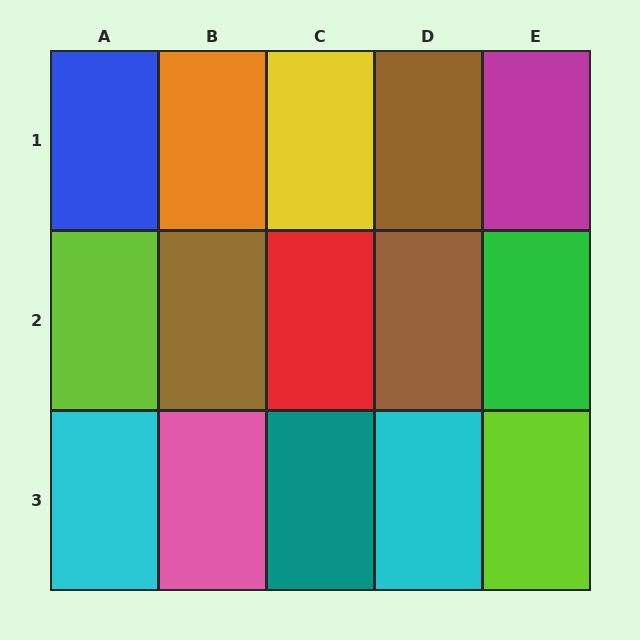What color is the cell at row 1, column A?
Blue.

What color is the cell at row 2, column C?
Red.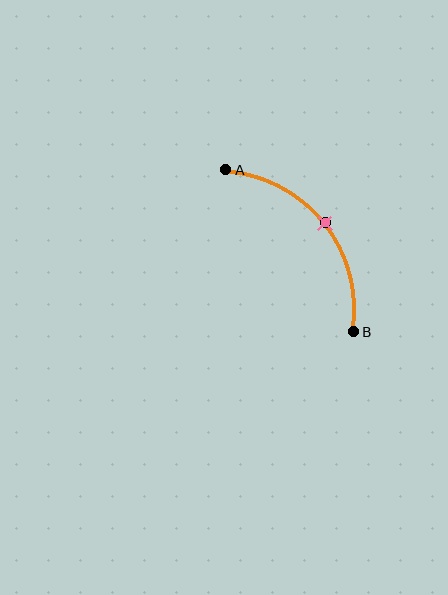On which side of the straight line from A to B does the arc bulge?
The arc bulges above and to the right of the straight line connecting A and B.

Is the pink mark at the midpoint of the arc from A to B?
Yes. The pink mark lies on the arc at equal arc-length from both A and B — it is the arc midpoint.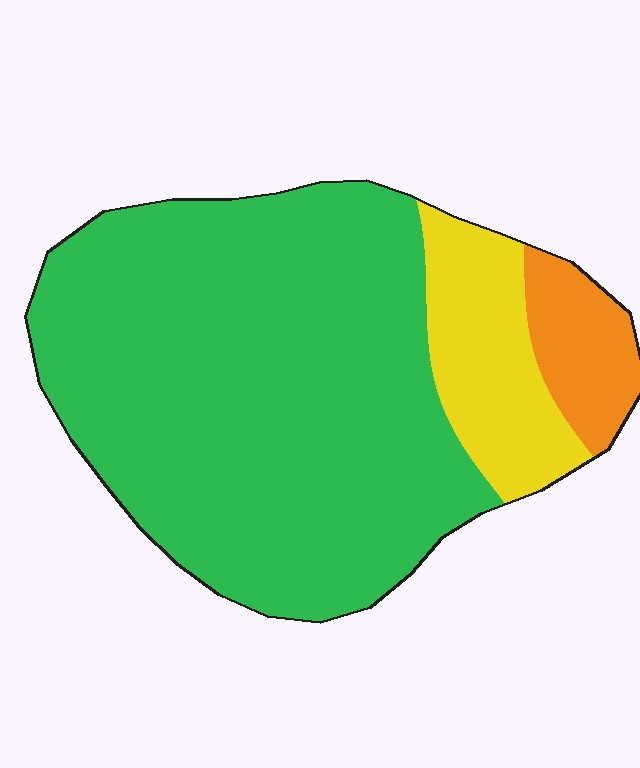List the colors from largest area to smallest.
From largest to smallest: green, yellow, orange.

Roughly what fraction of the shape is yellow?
Yellow takes up about one sixth (1/6) of the shape.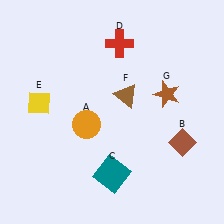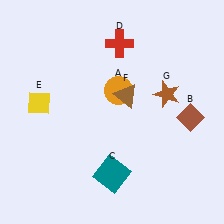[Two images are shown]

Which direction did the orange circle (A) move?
The orange circle (A) moved up.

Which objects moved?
The objects that moved are: the orange circle (A), the brown diamond (B).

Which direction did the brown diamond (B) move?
The brown diamond (B) moved up.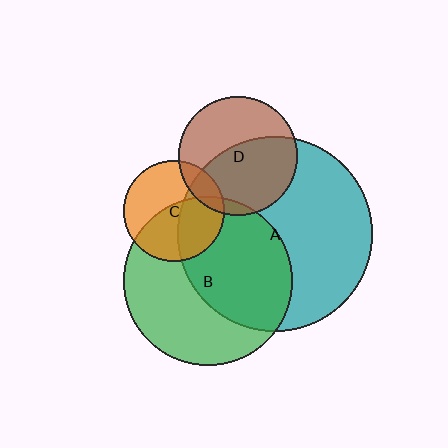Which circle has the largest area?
Circle A (teal).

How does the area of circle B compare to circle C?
Approximately 2.9 times.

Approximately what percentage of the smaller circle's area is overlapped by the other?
Approximately 55%.